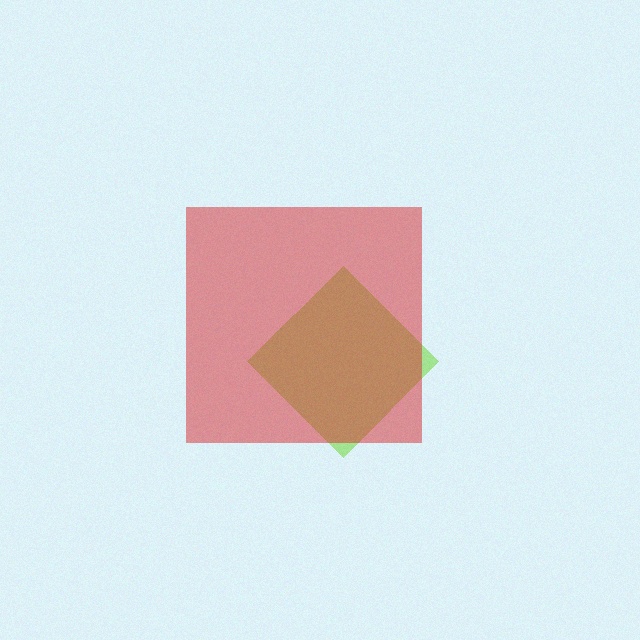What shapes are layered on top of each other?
The layered shapes are: a lime diamond, a red square.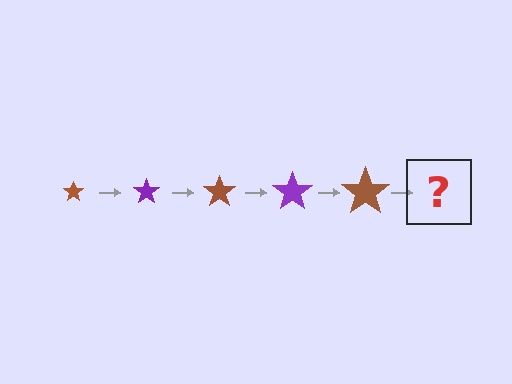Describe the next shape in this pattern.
It should be a purple star, larger than the previous one.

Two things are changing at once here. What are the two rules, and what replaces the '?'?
The two rules are that the star grows larger each step and the color cycles through brown and purple. The '?' should be a purple star, larger than the previous one.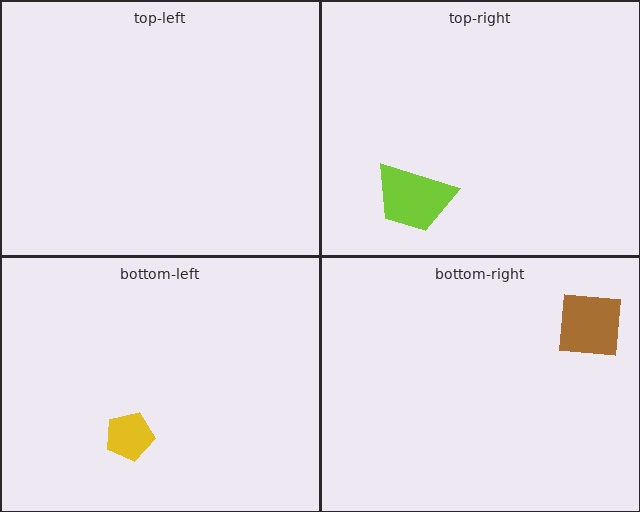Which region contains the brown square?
The bottom-right region.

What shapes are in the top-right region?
The lime trapezoid.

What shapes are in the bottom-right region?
The brown square.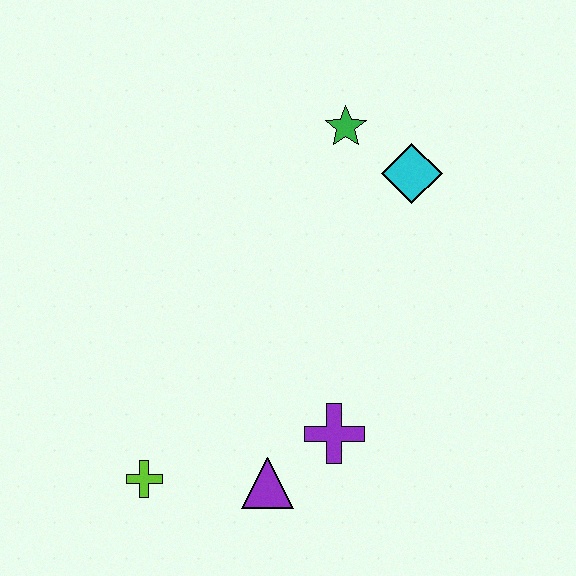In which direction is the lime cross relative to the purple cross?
The lime cross is to the left of the purple cross.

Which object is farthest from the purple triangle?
The green star is farthest from the purple triangle.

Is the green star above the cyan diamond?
Yes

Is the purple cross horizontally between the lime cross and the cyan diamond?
Yes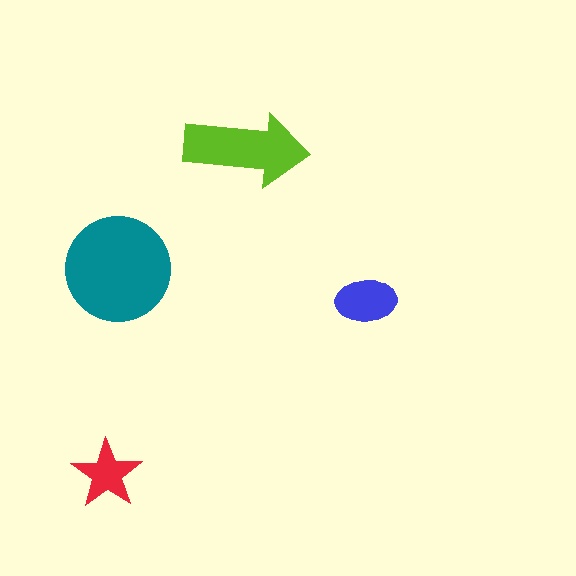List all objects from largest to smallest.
The teal circle, the lime arrow, the blue ellipse, the red star.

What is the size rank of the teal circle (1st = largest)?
1st.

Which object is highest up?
The lime arrow is topmost.